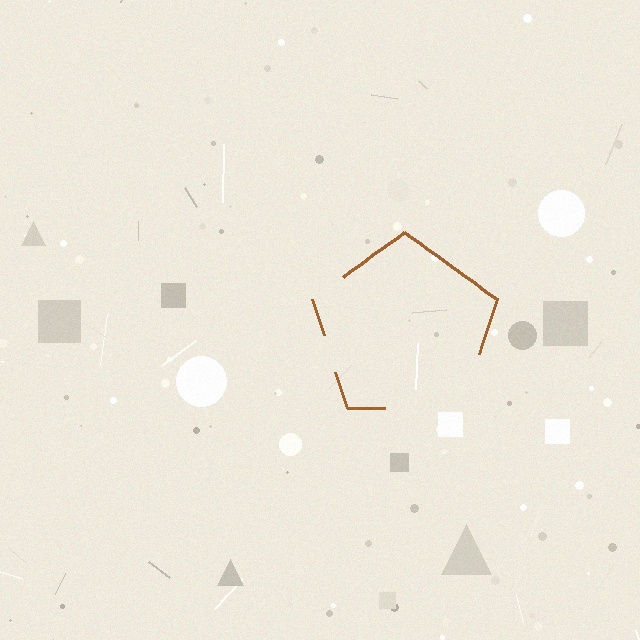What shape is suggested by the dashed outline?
The dashed outline suggests a pentagon.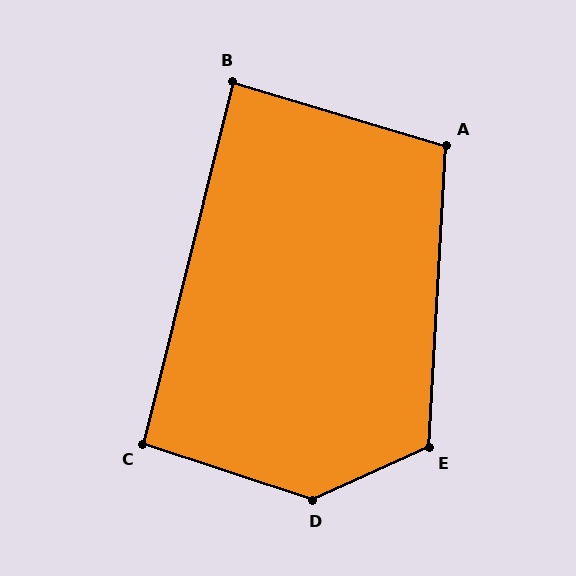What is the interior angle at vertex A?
Approximately 103 degrees (obtuse).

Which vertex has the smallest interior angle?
B, at approximately 87 degrees.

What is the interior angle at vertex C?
Approximately 94 degrees (approximately right).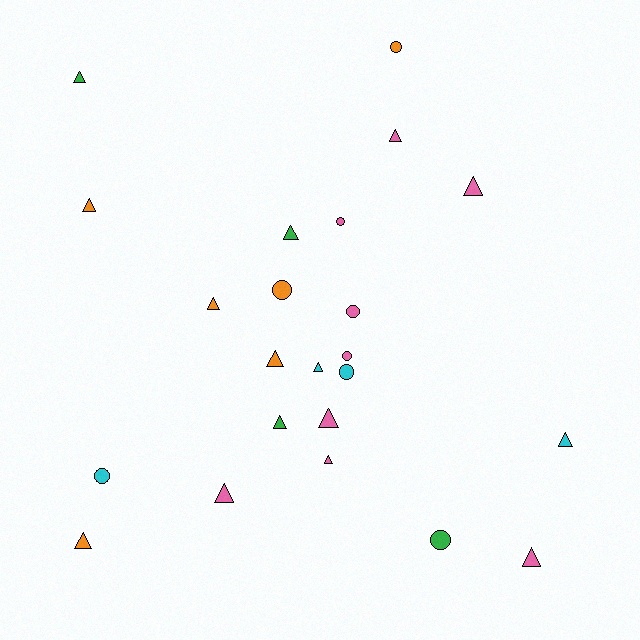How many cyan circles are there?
There are 2 cyan circles.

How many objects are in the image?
There are 23 objects.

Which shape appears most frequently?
Triangle, with 15 objects.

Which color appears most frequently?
Pink, with 9 objects.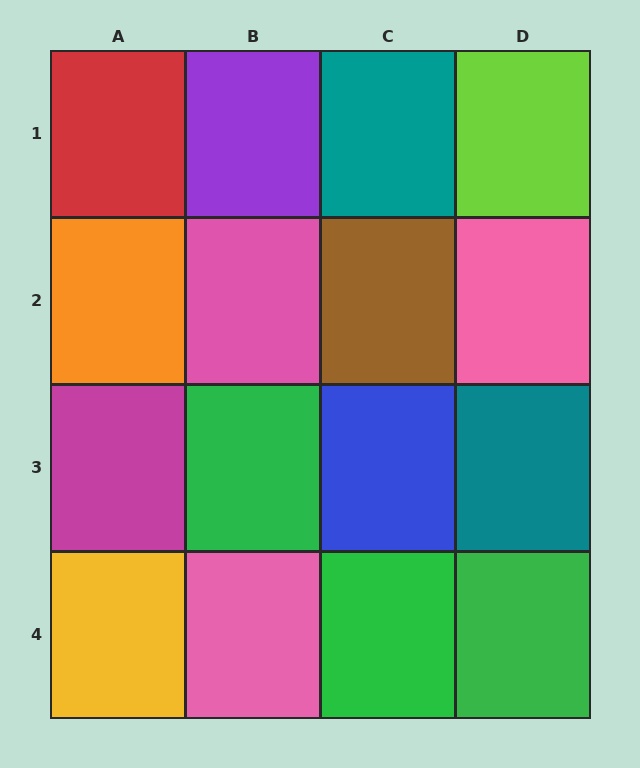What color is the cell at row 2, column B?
Pink.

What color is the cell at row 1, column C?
Teal.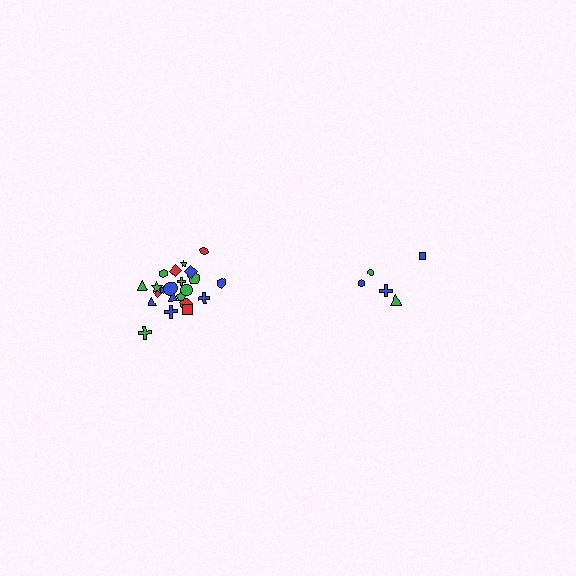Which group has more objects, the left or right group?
The left group.